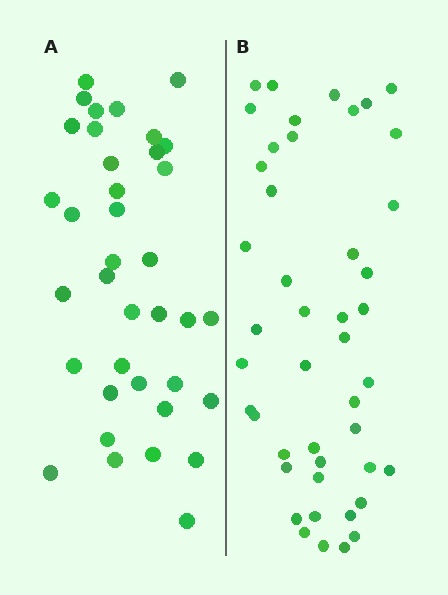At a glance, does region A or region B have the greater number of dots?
Region B (the right region) has more dots.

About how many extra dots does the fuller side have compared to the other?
Region B has roughly 8 or so more dots than region A.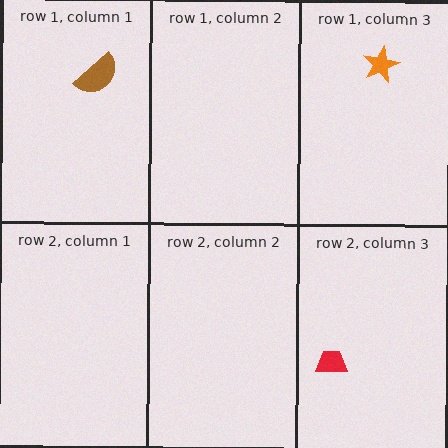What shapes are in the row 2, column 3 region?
The red trapezoid.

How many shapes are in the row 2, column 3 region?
1.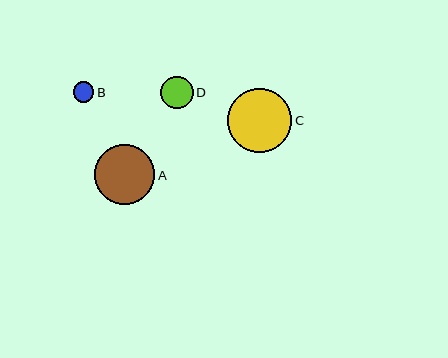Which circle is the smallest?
Circle B is the smallest with a size of approximately 21 pixels.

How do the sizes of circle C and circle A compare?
Circle C and circle A are approximately the same size.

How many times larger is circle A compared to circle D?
Circle A is approximately 1.8 times the size of circle D.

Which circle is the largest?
Circle C is the largest with a size of approximately 64 pixels.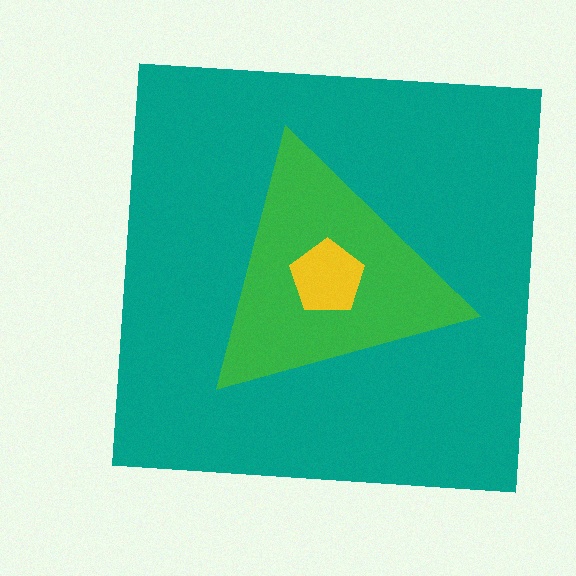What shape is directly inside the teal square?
The green triangle.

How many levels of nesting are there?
3.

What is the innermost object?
The yellow pentagon.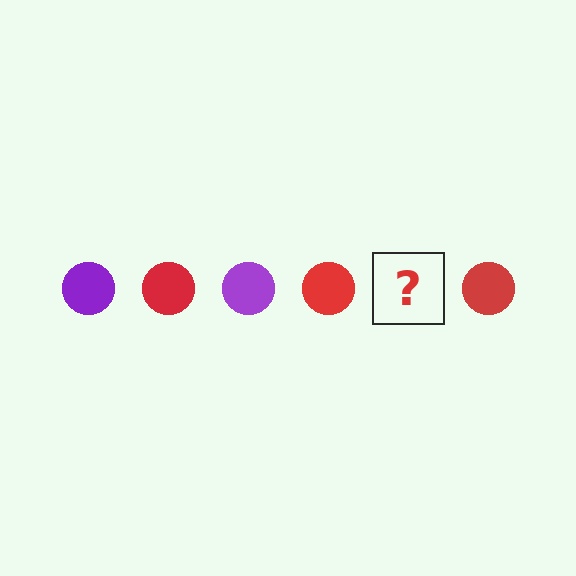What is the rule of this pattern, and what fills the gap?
The rule is that the pattern cycles through purple, red circles. The gap should be filled with a purple circle.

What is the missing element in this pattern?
The missing element is a purple circle.